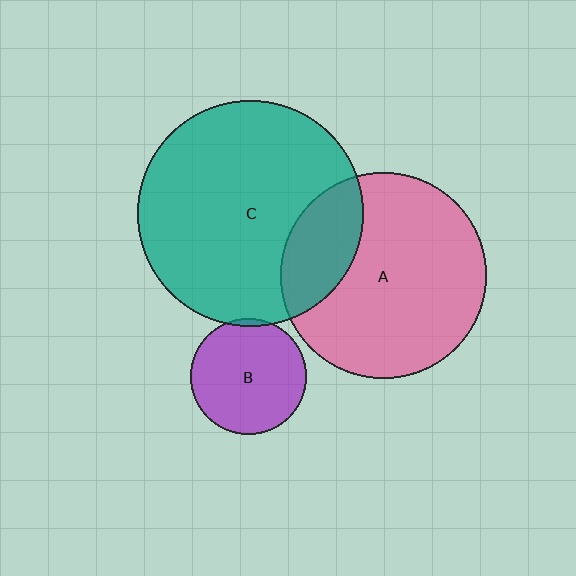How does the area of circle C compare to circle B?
Approximately 3.8 times.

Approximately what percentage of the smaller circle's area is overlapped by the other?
Approximately 5%.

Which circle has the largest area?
Circle C (teal).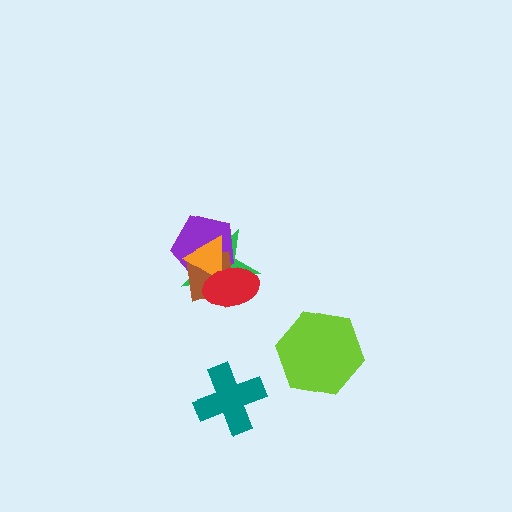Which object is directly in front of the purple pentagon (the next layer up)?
The brown square is directly in front of the purple pentagon.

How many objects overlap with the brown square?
4 objects overlap with the brown square.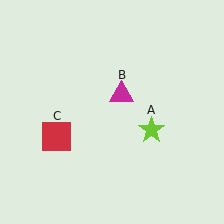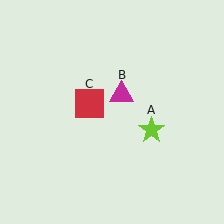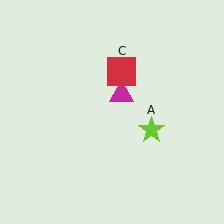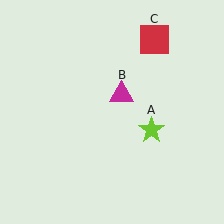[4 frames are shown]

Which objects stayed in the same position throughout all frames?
Lime star (object A) and magenta triangle (object B) remained stationary.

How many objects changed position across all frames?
1 object changed position: red square (object C).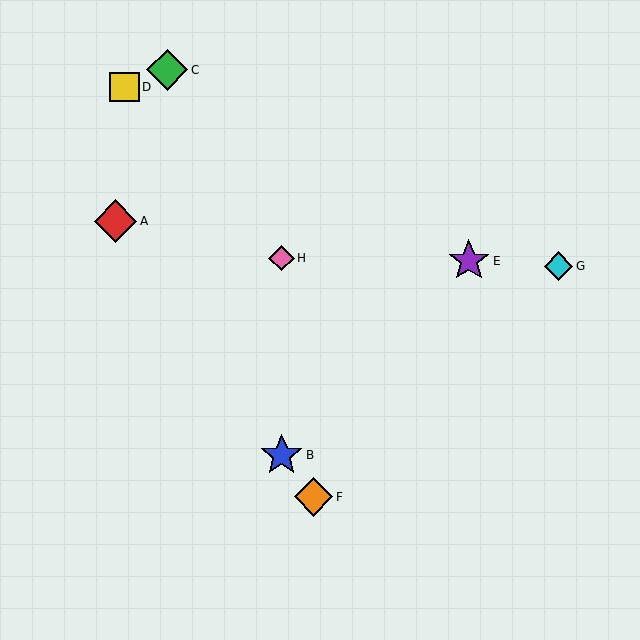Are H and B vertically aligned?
Yes, both are at x≈282.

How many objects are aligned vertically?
2 objects (B, H) are aligned vertically.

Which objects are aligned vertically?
Objects B, H are aligned vertically.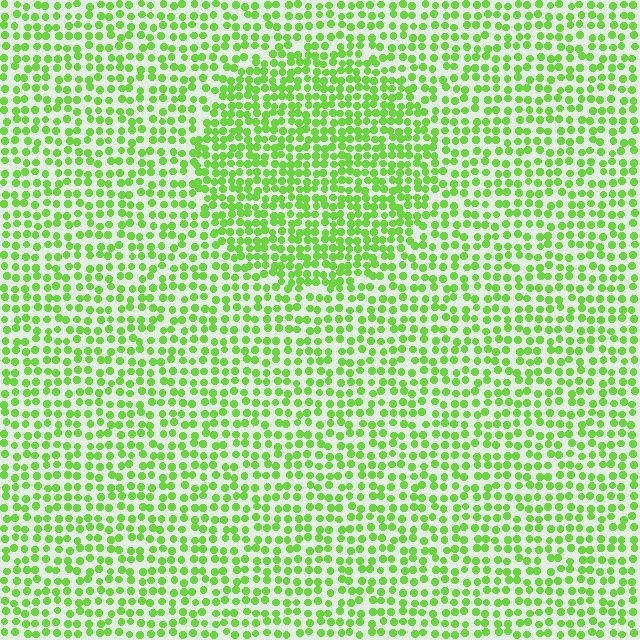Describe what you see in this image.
The image contains small lime elements arranged at two different densities. A circle-shaped region is visible where the elements are more densely packed than the surrounding area.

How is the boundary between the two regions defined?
The boundary is defined by a change in element density (approximately 1.5x ratio). All elements are the same color, size, and shape.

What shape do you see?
I see a circle.